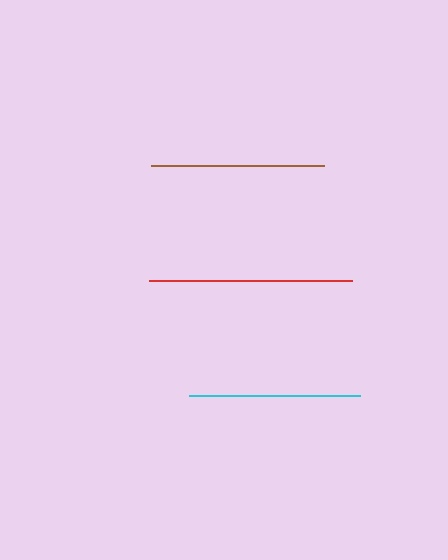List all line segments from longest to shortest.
From longest to shortest: red, brown, cyan.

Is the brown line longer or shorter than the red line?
The red line is longer than the brown line.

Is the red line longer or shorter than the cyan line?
The red line is longer than the cyan line.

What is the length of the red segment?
The red segment is approximately 204 pixels long.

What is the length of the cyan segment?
The cyan segment is approximately 171 pixels long.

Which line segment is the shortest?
The cyan line is the shortest at approximately 171 pixels.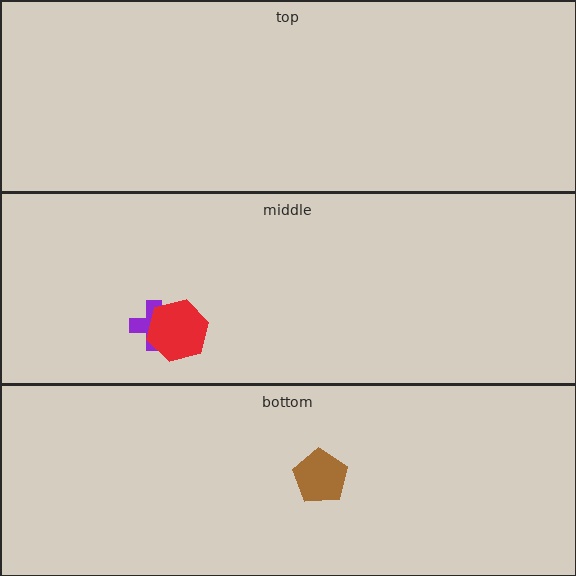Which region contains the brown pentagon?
The bottom region.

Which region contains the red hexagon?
The middle region.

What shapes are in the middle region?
The purple cross, the red hexagon.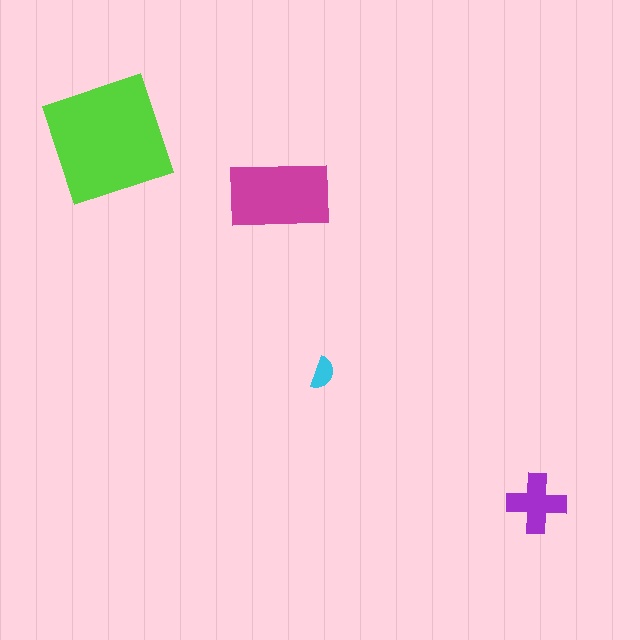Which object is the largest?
The lime square.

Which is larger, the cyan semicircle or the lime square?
The lime square.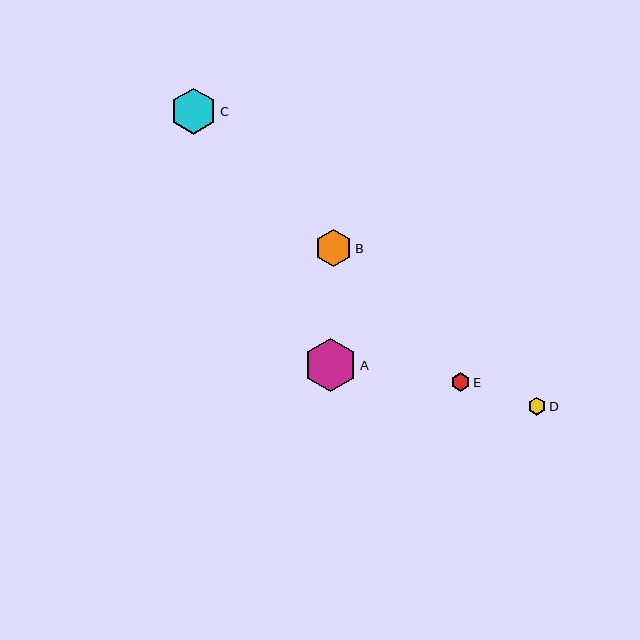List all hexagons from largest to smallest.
From largest to smallest: A, C, B, E, D.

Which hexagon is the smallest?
Hexagon D is the smallest with a size of approximately 18 pixels.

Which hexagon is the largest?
Hexagon A is the largest with a size of approximately 54 pixels.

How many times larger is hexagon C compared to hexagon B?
Hexagon C is approximately 1.3 times the size of hexagon B.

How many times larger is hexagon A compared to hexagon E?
Hexagon A is approximately 2.9 times the size of hexagon E.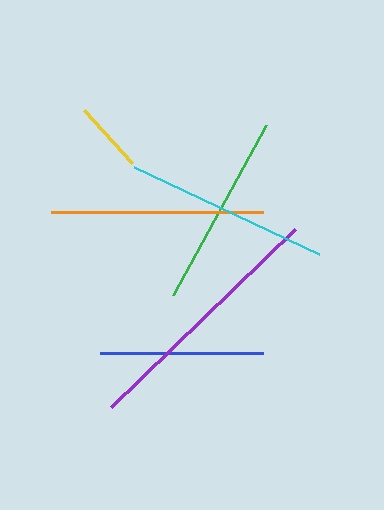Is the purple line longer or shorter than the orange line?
The purple line is longer than the orange line.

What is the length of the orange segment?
The orange segment is approximately 212 pixels long.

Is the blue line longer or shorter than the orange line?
The orange line is longer than the blue line.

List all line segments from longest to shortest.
From longest to shortest: purple, orange, cyan, green, blue, yellow.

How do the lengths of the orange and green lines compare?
The orange and green lines are approximately the same length.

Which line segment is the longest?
The purple line is the longest at approximately 255 pixels.